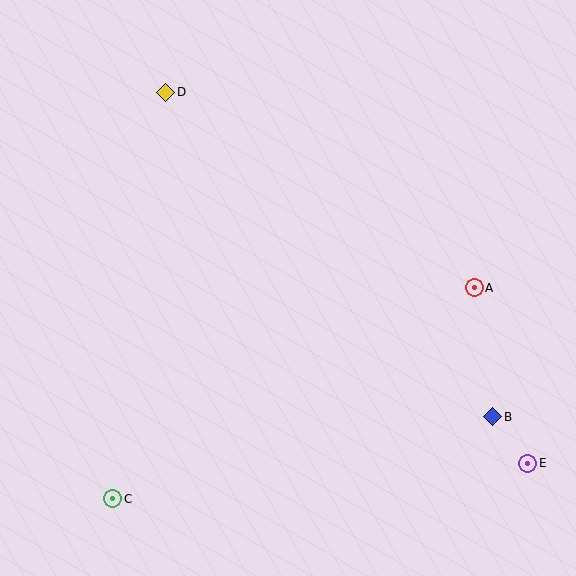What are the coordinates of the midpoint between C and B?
The midpoint between C and B is at (303, 458).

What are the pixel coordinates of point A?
Point A is at (474, 288).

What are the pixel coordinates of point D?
Point D is at (166, 92).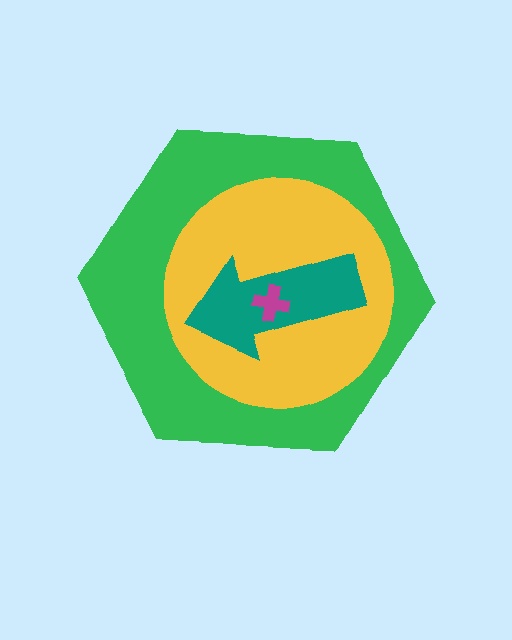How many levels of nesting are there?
4.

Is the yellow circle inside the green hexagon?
Yes.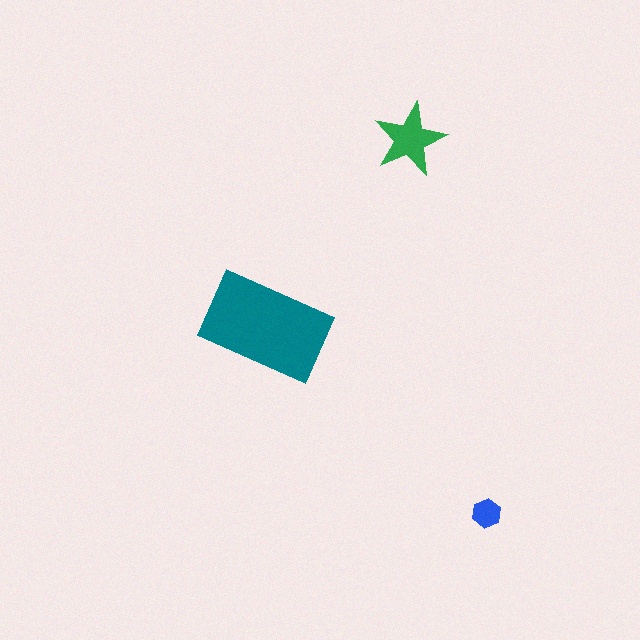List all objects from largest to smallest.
The teal rectangle, the green star, the blue hexagon.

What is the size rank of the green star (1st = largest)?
2nd.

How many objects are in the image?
There are 3 objects in the image.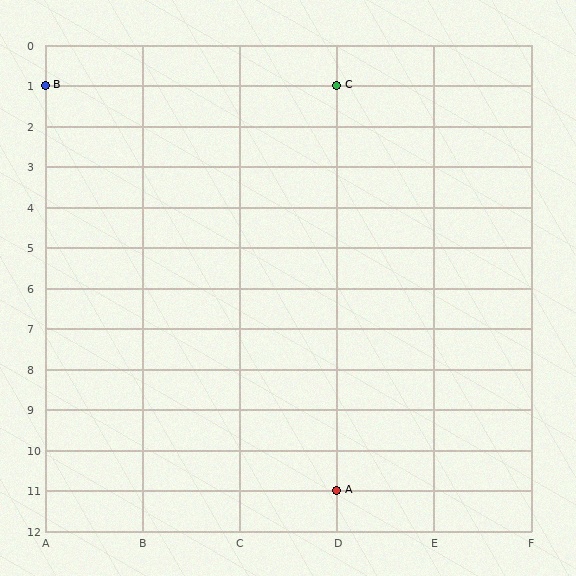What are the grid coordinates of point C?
Point C is at grid coordinates (D, 1).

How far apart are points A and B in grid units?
Points A and B are 3 columns and 10 rows apart (about 10.4 grid units diagonally).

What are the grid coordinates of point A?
Point A is at grid coordinates (D, 11).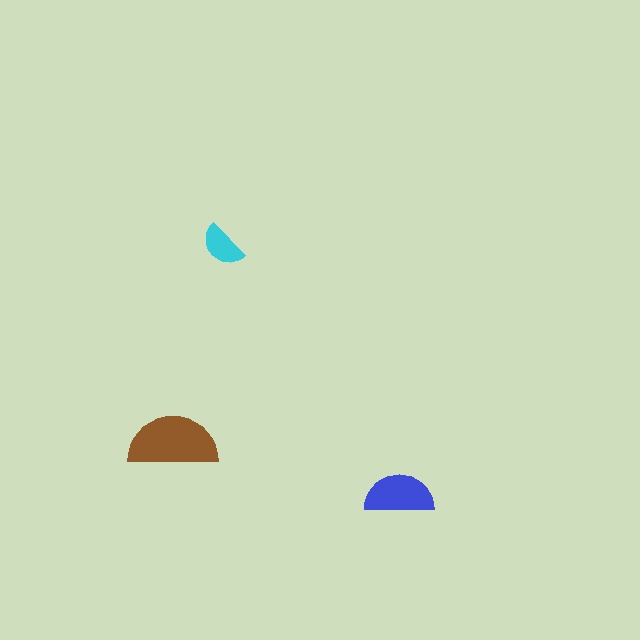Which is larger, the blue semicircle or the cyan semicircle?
The blue one.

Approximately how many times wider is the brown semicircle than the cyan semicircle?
About 2 times wider.